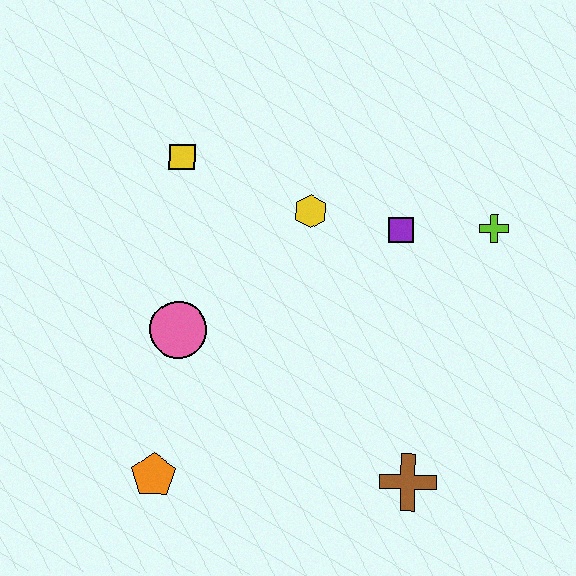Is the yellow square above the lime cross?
Yes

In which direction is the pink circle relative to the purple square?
The pink circle is to the left of the purple square.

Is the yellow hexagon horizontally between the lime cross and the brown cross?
No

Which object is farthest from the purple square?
The orange pentagon is farthest from the purple square.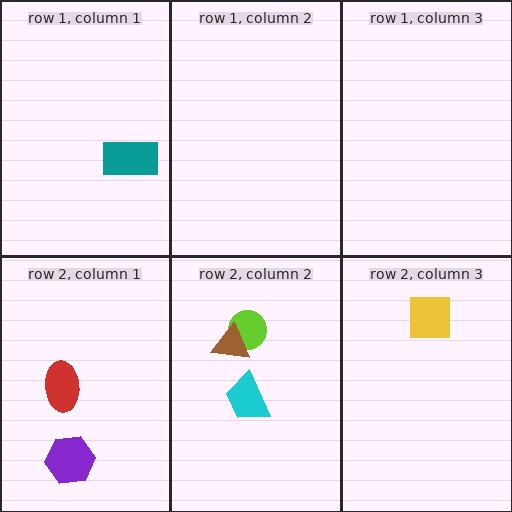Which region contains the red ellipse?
The row 2, column 1 region.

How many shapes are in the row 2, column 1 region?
2.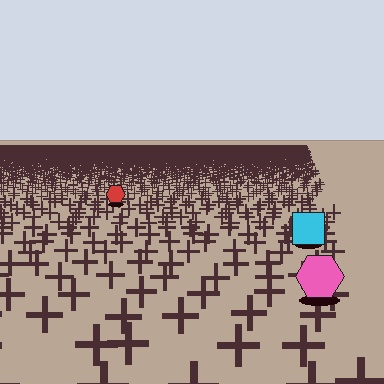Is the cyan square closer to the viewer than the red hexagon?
Yes. The cyan square is closer — you can tell from the texture gradient: the ground texture is coarser near it.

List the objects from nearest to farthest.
From nearest to farthest: the pink hexagon, the cyan square, the red hexagon.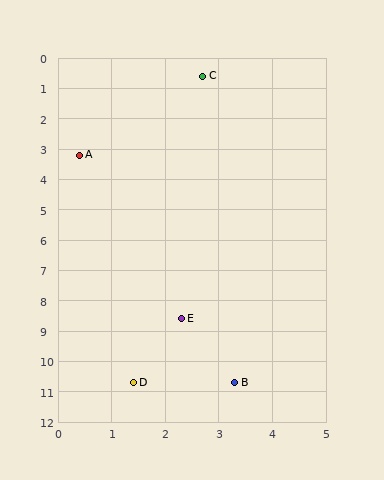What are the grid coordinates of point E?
Point E is at approximately (2.3, 8.6).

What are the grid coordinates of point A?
Point A is at approximately (0.4, 3.2).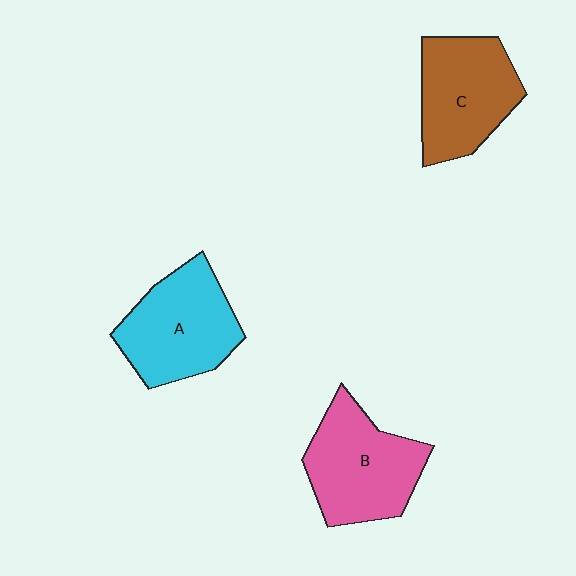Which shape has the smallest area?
Shape C (brown).